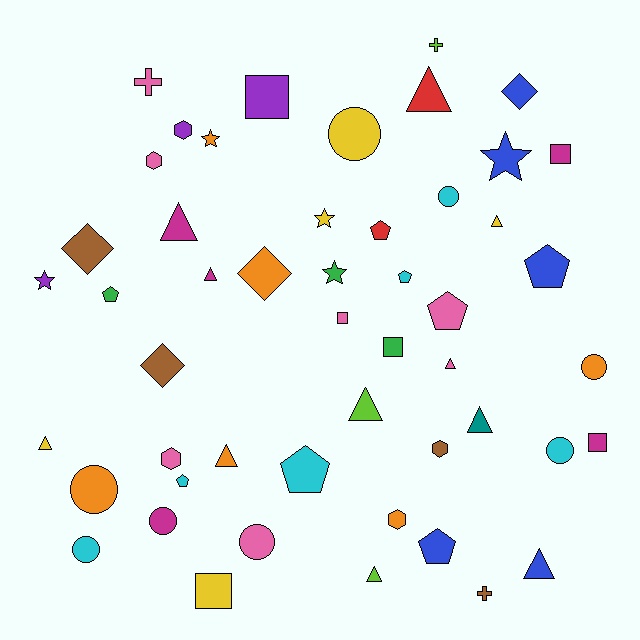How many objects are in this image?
There are 50 objects.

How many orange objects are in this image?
There are 6 orange objects.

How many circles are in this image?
There are 8 circles.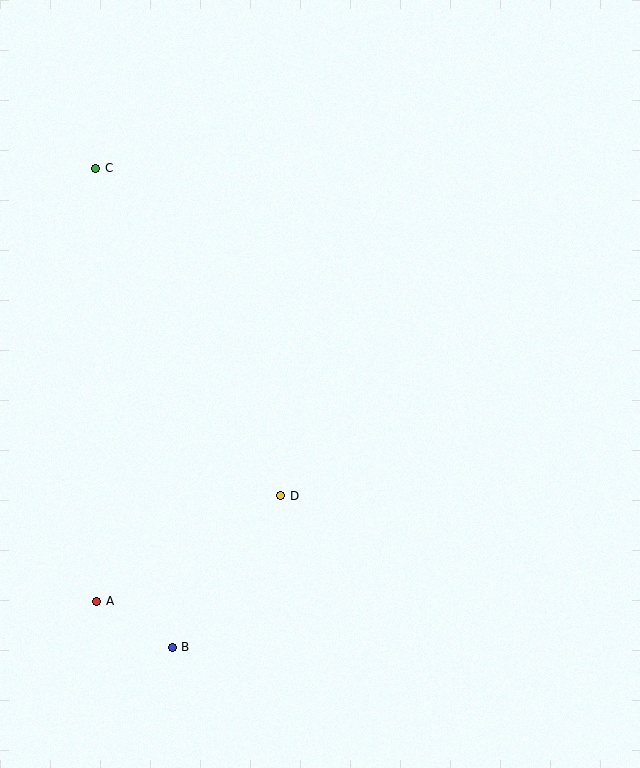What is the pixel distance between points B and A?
The distance between B and A is 89 pixels.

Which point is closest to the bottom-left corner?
Point A is closest to the bottom-left corner.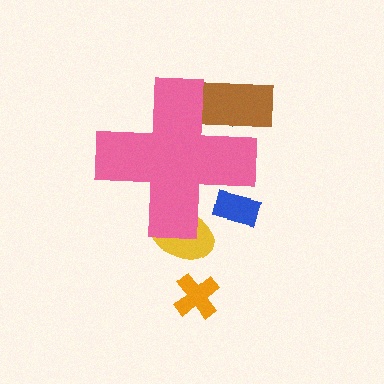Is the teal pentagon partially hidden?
Yes, the teal pentagon is partially hidden behind the pink cross.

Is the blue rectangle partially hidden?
Yes, the blue rectangle is partially hidden behind the pink cross.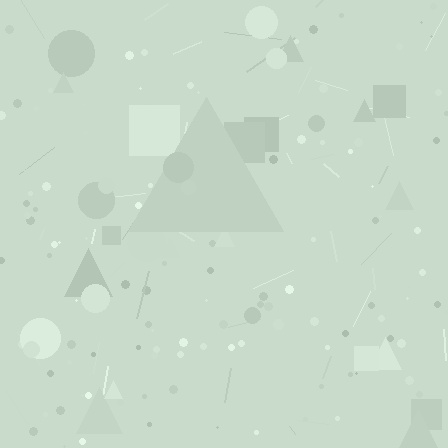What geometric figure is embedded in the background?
A triangle is embedded in the background.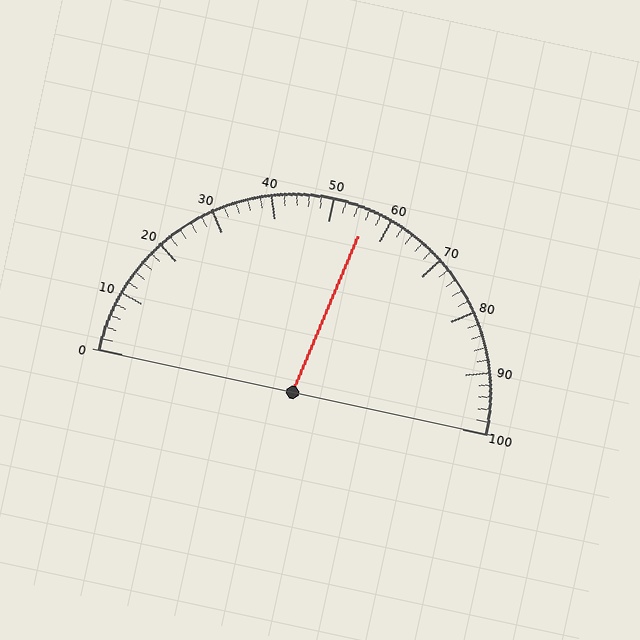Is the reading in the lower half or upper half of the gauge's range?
The reading is in the upper half of the range (0 to 100).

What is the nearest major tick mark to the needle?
The nearest major tick mark is 60.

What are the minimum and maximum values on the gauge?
The gauge ranges from 0 to 100.